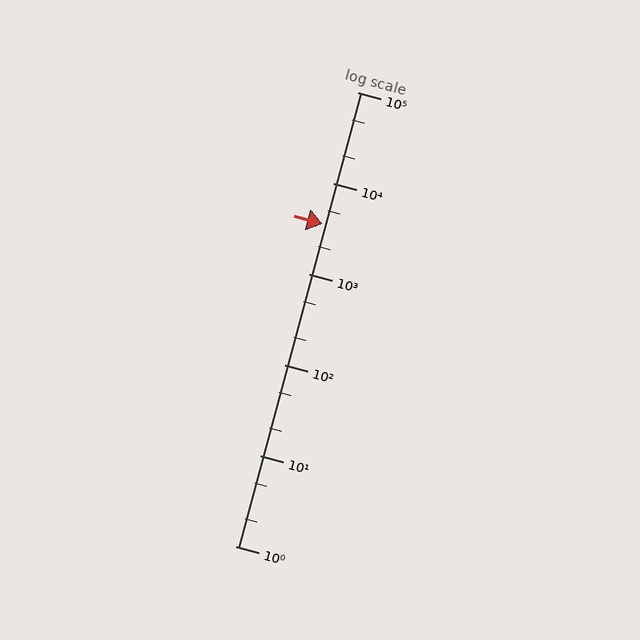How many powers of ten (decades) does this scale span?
The scale spans 5 decades, from 1 to 100000.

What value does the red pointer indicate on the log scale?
The pointer indicates approximately 3500.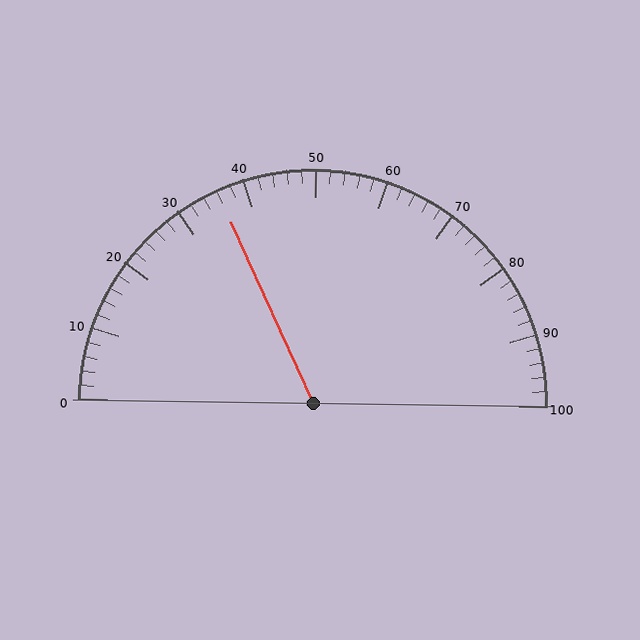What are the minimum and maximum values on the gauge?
The gauge ranges from 0 to 100.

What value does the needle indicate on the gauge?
The needle indicates approximately 36.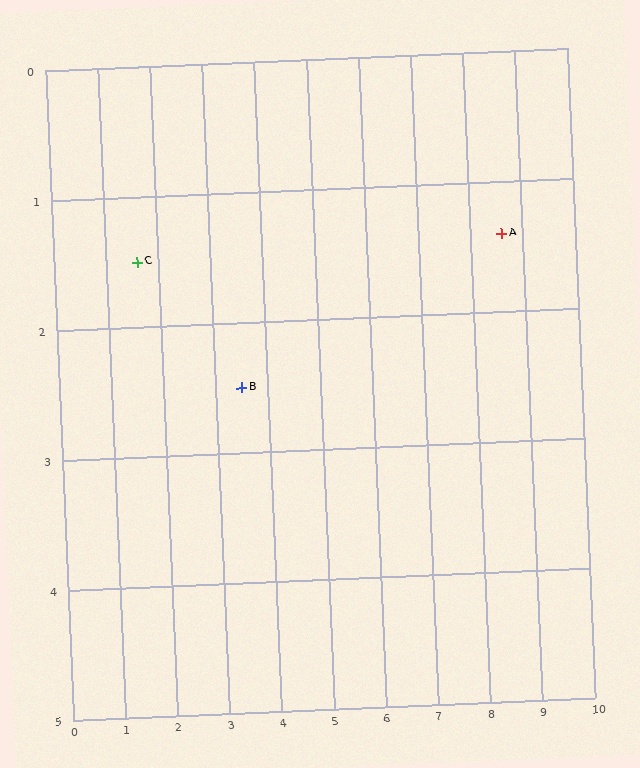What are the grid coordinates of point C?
Point C is at approximately (1.6, 1.5).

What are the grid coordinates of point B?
Point B is at approximately (3.5, 2.5).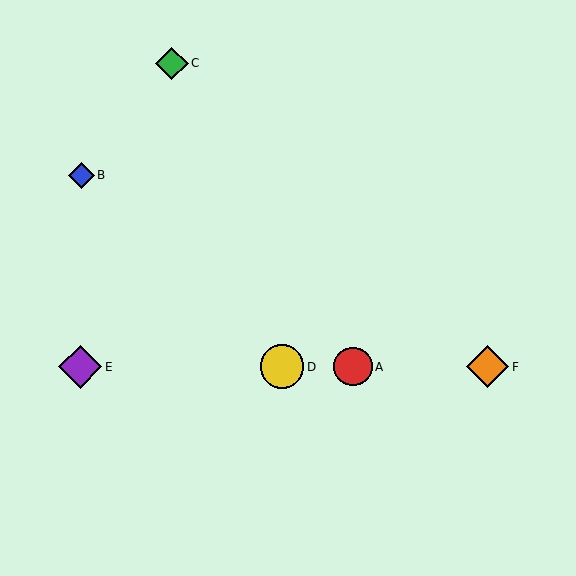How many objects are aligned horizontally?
4 objects (A, D, E, F) are aligned horizontally.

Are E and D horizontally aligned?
Yes, both are at y≈367.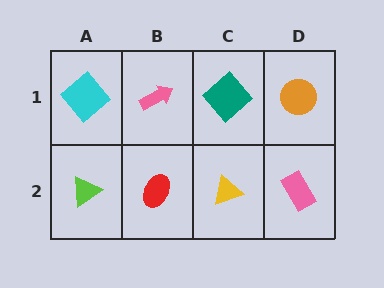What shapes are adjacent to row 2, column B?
A pink arrow (row 1, column B), a lime triangle (row 2, column A), a yellow triangle (row 2, column C).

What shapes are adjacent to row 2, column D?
An orange circle (row 1, column D), a yellow triangle (row 2, column C).